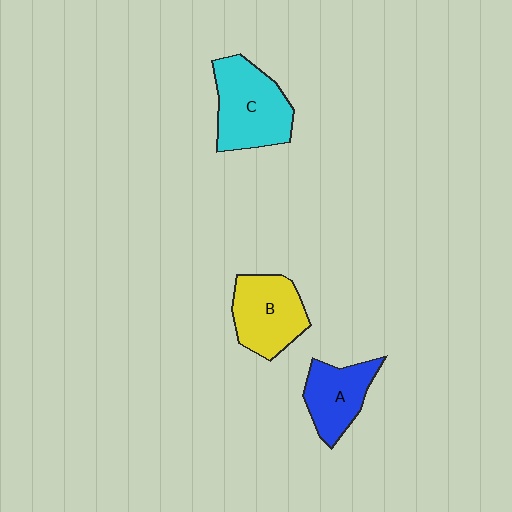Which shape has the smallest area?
Shape A (blue).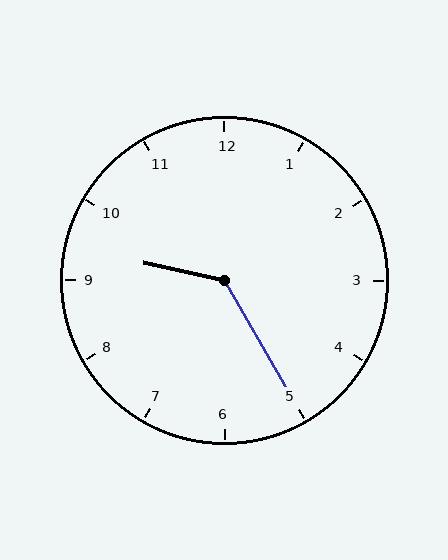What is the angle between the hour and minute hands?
Approximately 132 degrees.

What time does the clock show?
9:25.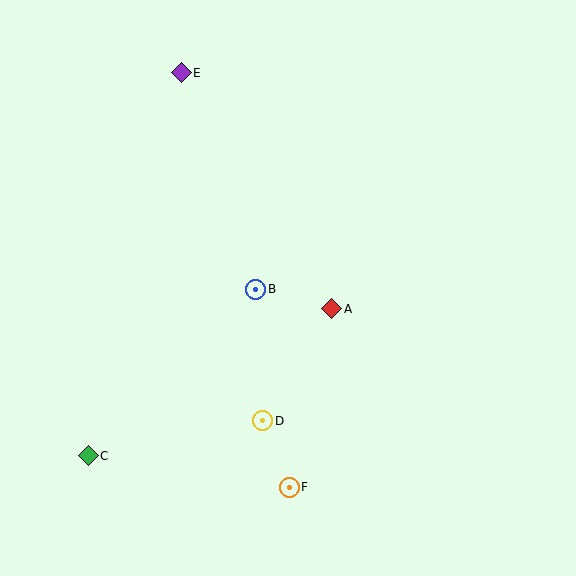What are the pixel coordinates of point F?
Point F is at (289, 487).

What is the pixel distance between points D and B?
The distance between D and B is 132 pixels.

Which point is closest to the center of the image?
Point B at (256, 289) is closest to the center.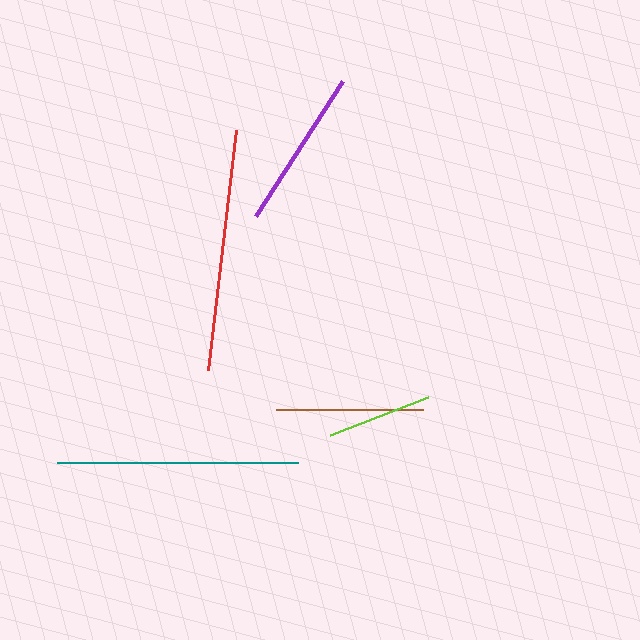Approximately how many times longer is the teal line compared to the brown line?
The teal line is approximately 1.6 times the length of the brown line.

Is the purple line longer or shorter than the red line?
The red line is longer than the purple line.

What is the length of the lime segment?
The lime segment is approximately 105 pixels long.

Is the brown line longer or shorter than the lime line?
The brown line is longer than the lime line.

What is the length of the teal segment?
The teal segment is approximately 241 pixels long.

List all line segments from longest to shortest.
From longest to shortest: red, teal, purple, brown, lime.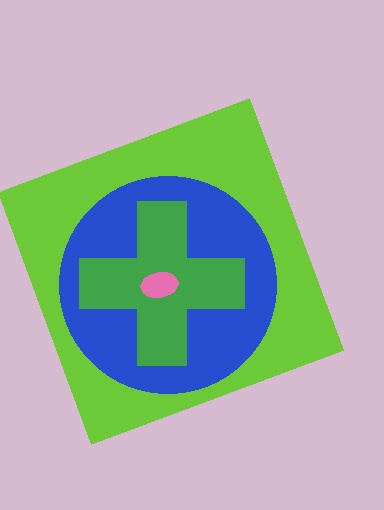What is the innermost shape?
The pink ellipse.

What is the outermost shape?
The lime square.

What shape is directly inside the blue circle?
The green cross.